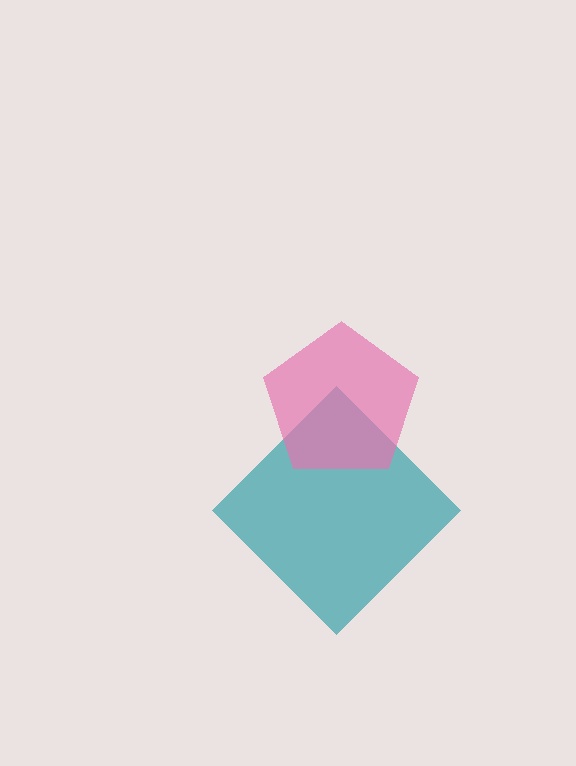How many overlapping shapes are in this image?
There are 2 overlapping shapes in the image.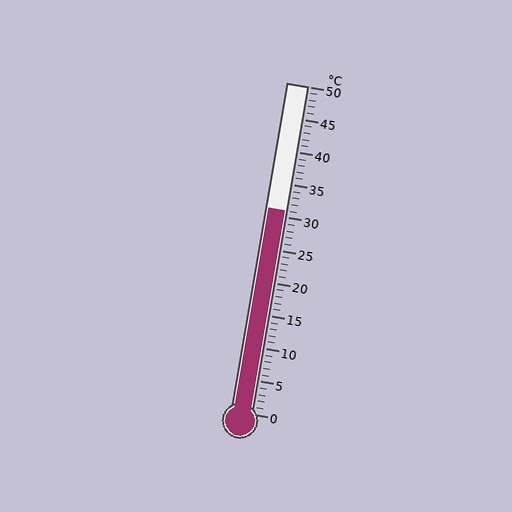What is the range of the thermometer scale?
The thermometer scale ranges from 0°C to 50°C.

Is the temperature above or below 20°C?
The temperature is above 20°C.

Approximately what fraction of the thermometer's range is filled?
The thermometer is filled to approximately 60% of its range.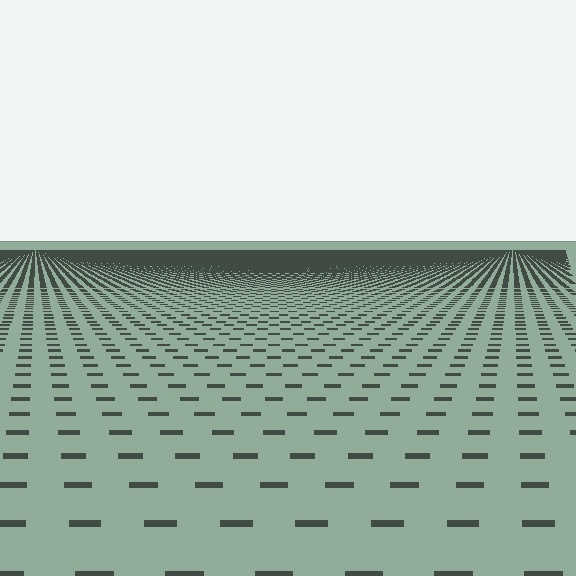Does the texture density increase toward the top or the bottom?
Density increases toward the top.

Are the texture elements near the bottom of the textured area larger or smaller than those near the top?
Larger. Near the bottom, elements are closer to the viewer and appear at a bigger on-screen size.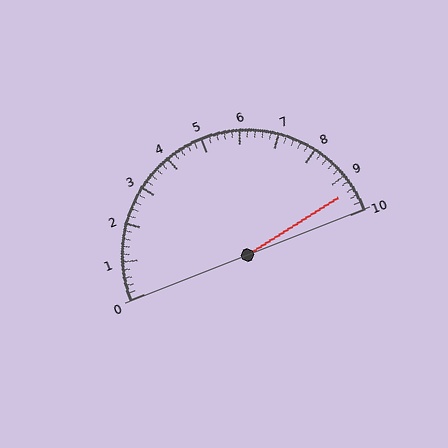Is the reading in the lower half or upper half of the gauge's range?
The reading is in the upper half of the range (0 to 10).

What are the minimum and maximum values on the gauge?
The gauge ranges from 0 to 10.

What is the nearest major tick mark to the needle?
The nearest major tick mark is 9.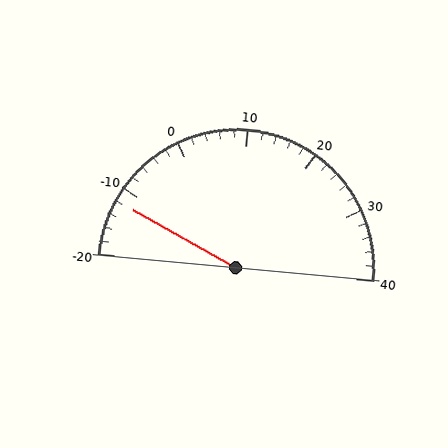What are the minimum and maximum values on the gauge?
The gauge ranges from -20 to 40.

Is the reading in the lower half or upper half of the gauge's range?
The reading is in the lower half of the range (-20 to 40).